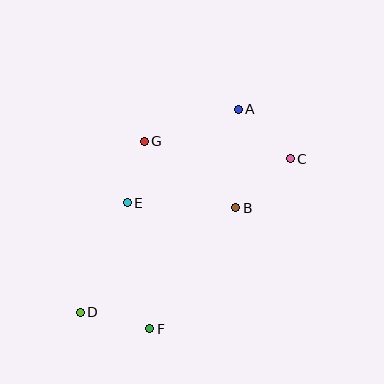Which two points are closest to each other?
Points E and G are closest to each other.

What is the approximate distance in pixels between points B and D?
The distance between B and D is approximately 188 pixels.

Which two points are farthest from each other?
Points C and D are farthest from each other.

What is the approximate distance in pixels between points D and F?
The distance between D and F is approximately 72 pixels.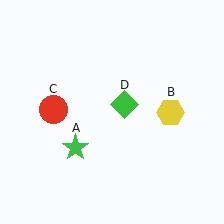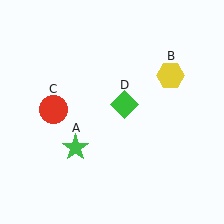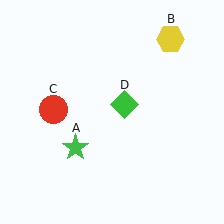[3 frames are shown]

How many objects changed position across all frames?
1 object changed position: yellow hexagon (object B).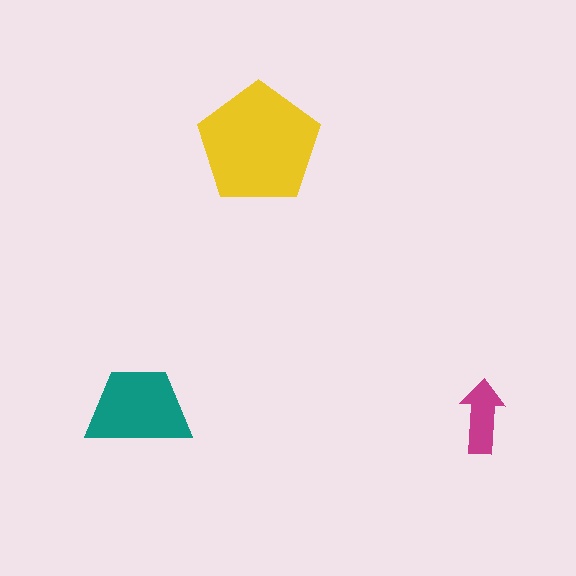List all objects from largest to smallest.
The yellow pentagon, the teal trapezoid, the magenta arrow.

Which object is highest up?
The yellow pentagon is topmost.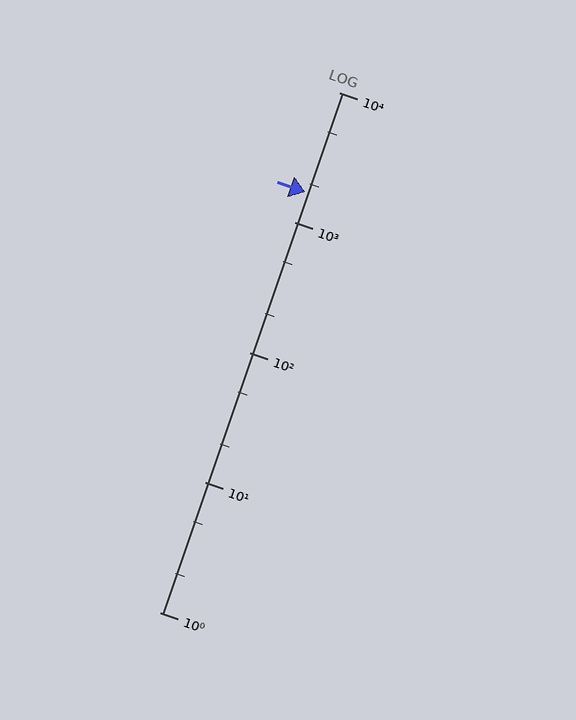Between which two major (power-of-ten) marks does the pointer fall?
The pointer is between 1000 and 10000.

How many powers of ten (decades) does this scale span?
The scale spans 4 decades, from 1 to 10000.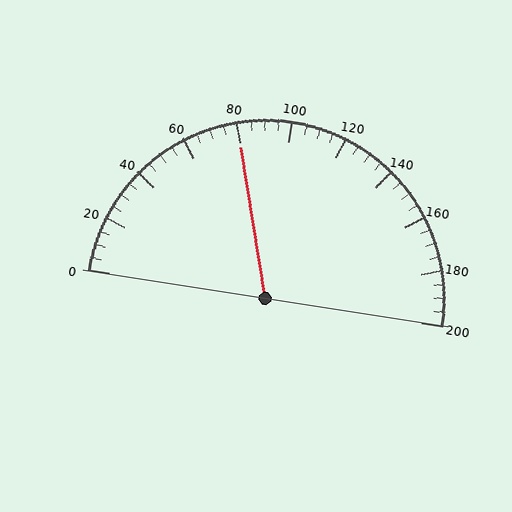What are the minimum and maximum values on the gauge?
The gauge ranges from 0 to 200.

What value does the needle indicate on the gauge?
The needle indicates approximately 80.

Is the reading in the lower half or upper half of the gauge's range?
The reading is in the lower half of the range (0 to 200).